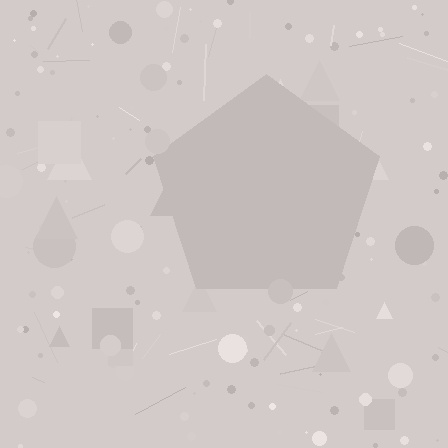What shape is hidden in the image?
A pentagon is hidden in the image.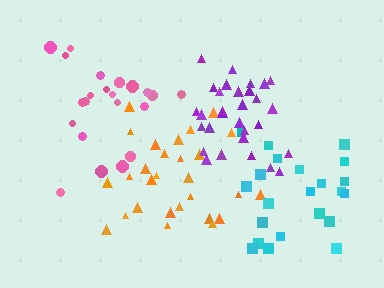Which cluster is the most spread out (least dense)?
Pink.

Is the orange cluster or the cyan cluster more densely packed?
Orange.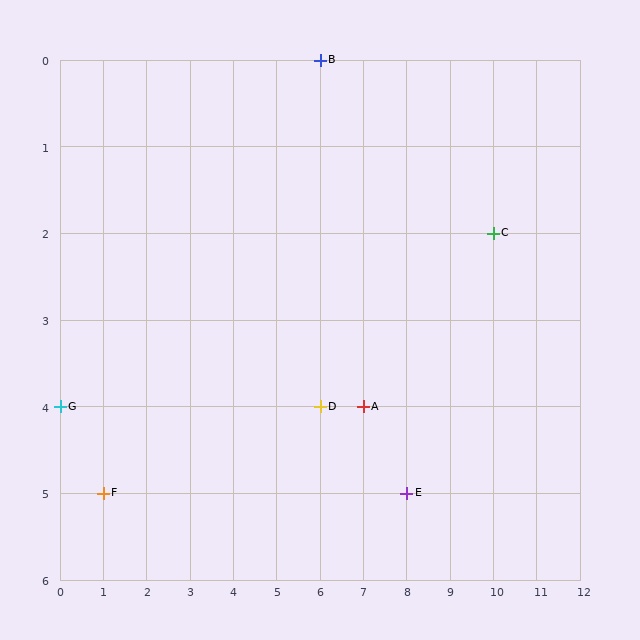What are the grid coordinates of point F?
Point F is at grid coordinates (1, 5).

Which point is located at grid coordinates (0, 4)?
Point G is at (0, 4).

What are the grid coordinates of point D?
Point D is at grid coordinates (6, 4).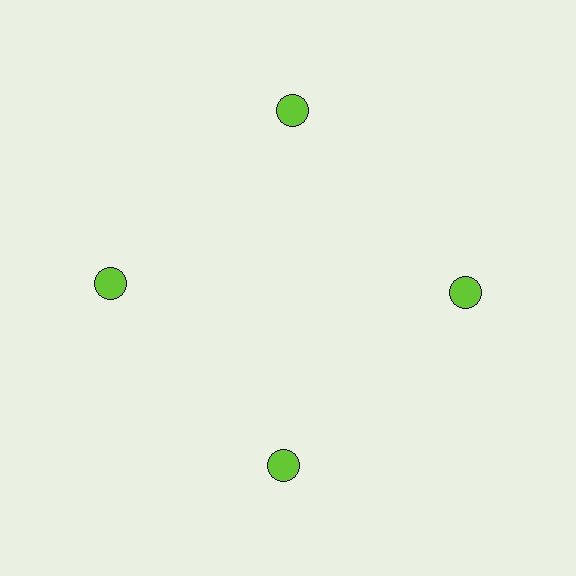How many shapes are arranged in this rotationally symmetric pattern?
There are 4 shapes, arranged in 4 groups of 1.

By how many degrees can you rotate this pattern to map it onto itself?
The pattern maps onto itself every 90 degrees of rotation.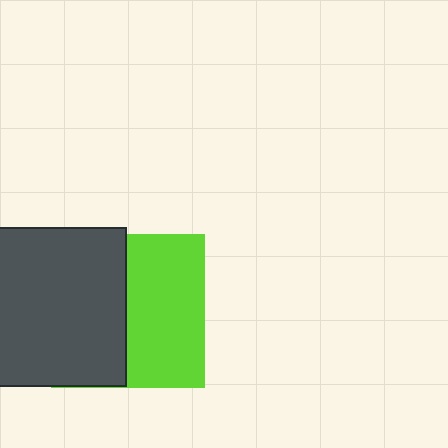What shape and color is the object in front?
The object in front is a dark gray rectangle.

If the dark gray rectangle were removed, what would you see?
You would see the complete lime square.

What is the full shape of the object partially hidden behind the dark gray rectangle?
The partially hidden object is a lime square.